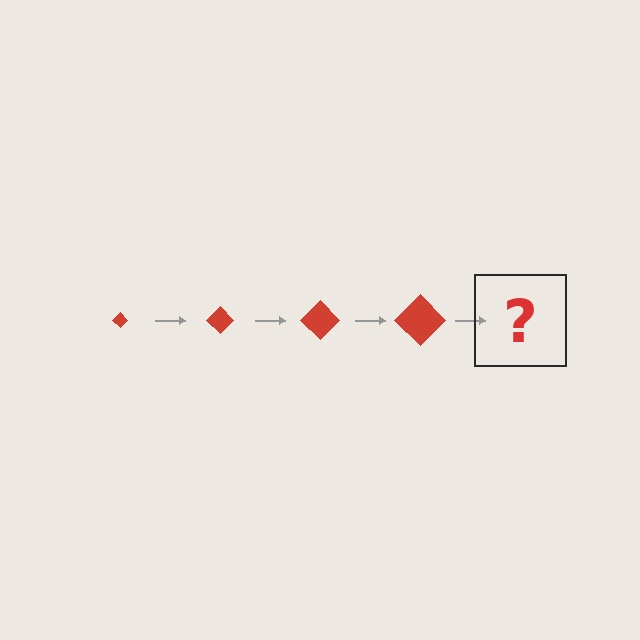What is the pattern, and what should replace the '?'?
The pattern is that the diamond gets progressively larger each step. The '?' should be a red diamond, larger than the previous one.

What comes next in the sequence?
The next element should be a red diamond, larger than the previous one.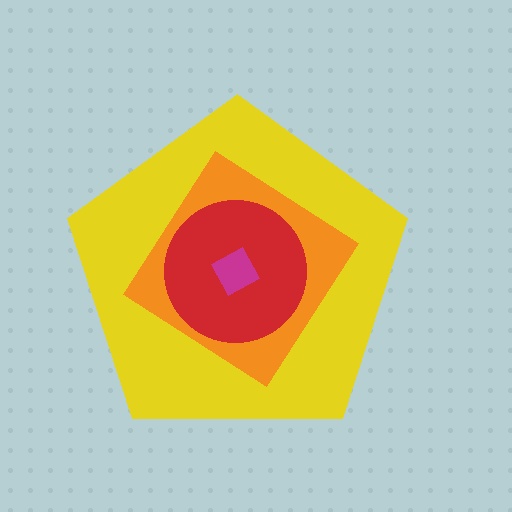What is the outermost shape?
The yellow pentagon.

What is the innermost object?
The magenta square.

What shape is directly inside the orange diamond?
The red circle.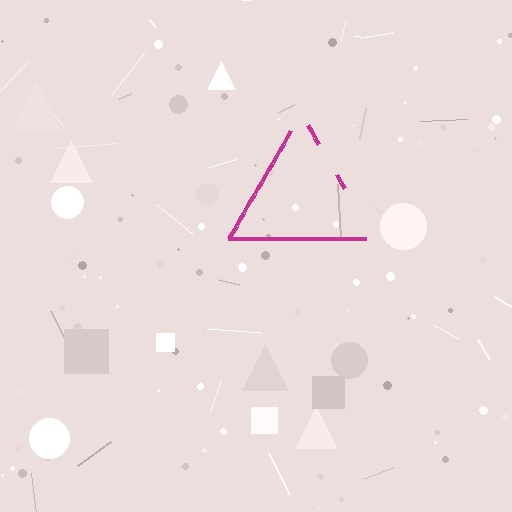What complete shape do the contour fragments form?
The contour fragments form a triangle.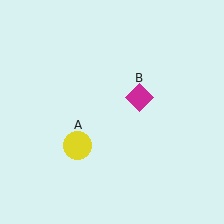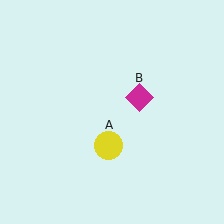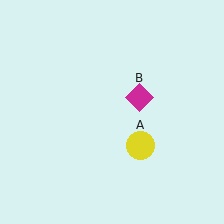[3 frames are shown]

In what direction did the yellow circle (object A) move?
The yellow circle (object A) moved right.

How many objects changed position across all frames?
1 object changed position: yellow circle (object A).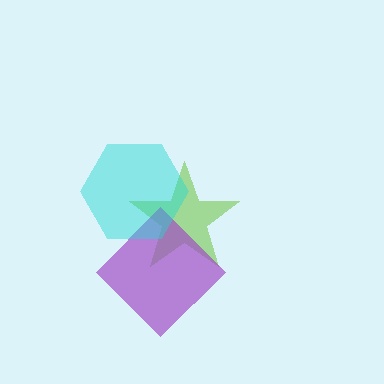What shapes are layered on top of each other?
The layered shapes are: a lime star, a purple diamond, a cyan hexagon.